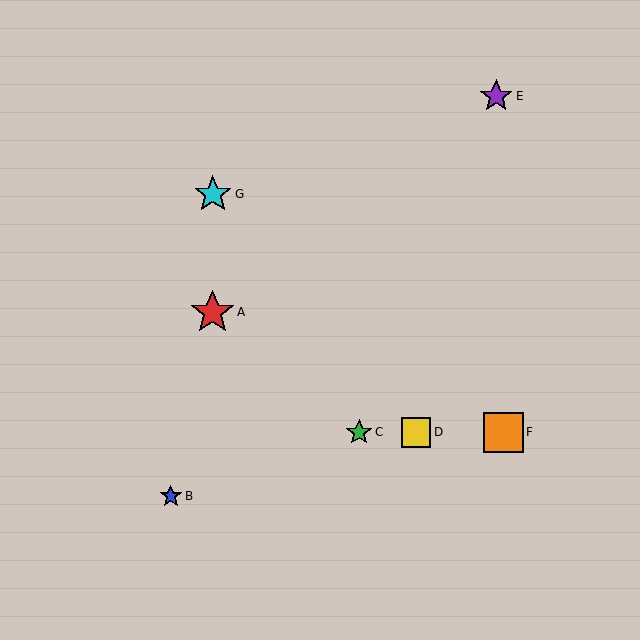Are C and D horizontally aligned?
Yes, both are at y≈432.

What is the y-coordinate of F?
Object F is at y≈432.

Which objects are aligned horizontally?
Objects C, D, F are aligned horizontally.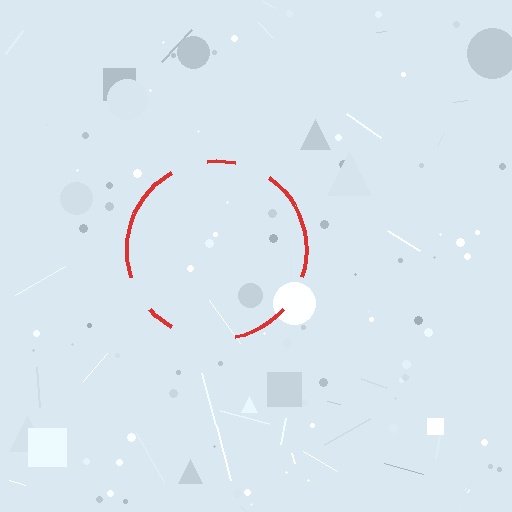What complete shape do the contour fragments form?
The contour fragments form a circle.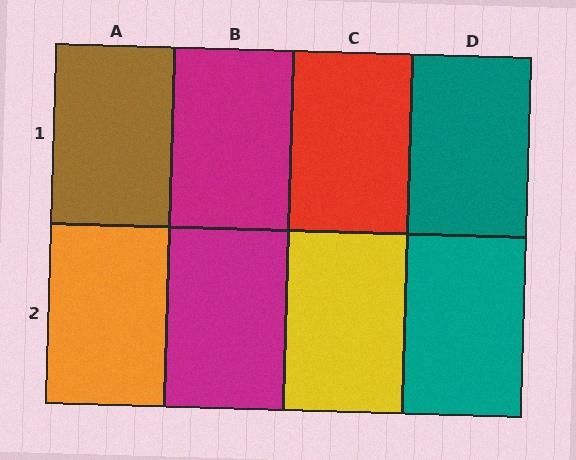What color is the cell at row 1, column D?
Teal.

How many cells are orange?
1 cell is orange.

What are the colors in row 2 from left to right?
Orange, magenta, yellow, teal.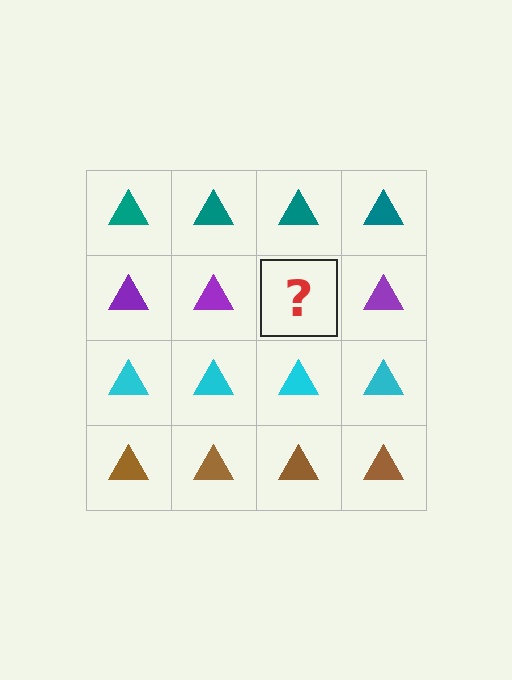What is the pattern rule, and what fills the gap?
The rule is that each row has a consistent color. The gap should be filled with a purple triangle.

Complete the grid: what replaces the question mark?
The question mark should be replaced with a purple triangle.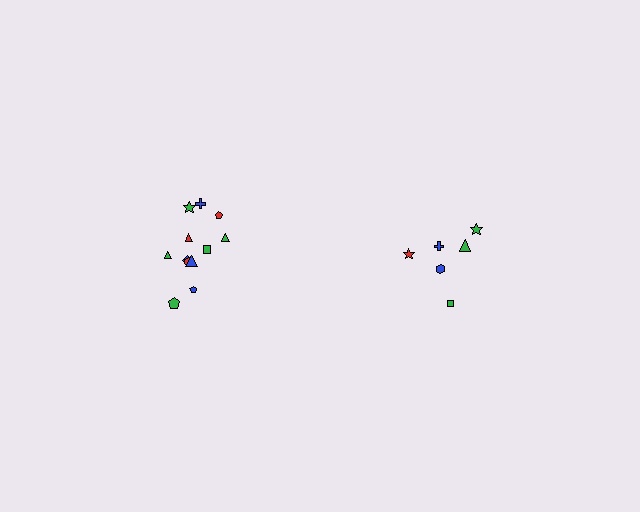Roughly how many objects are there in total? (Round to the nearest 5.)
Roughly 20 objects in total.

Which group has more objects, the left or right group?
The left group.